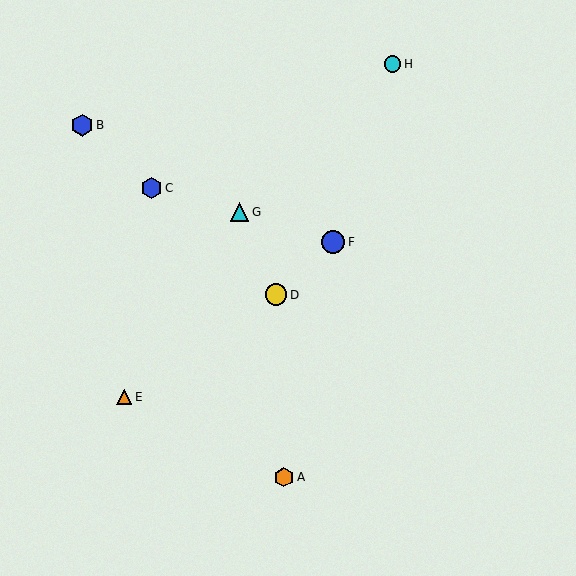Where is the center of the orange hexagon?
The center of the orange hexagon is at (284, 477).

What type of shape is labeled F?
Shape F is a blue circle.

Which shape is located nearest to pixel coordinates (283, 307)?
The yellow circle (labeled D) at (276, 295) is nearest to that location.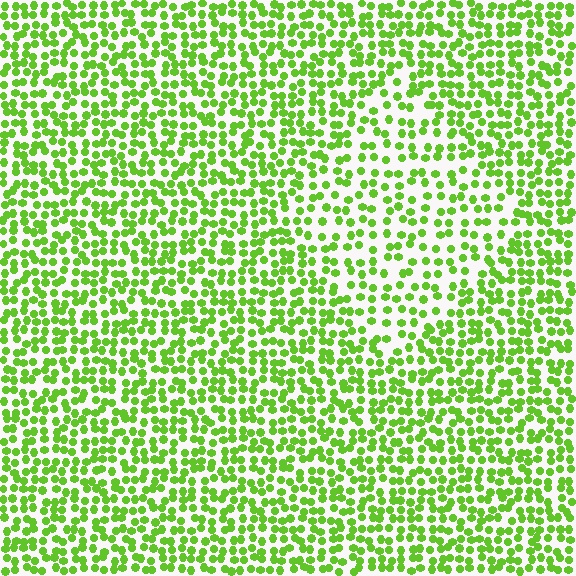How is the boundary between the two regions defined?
The boundary is defined by a change in element density (approximately 1.6x ratio). All elements are the same color, size, and shape.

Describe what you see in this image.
The image contains small lime elements arranged at two different densities. A diamond-shaped region is visible where the elements are less densely packed than the surrounding area.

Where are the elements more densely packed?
The elements are more densely packed outside the diamond boundary.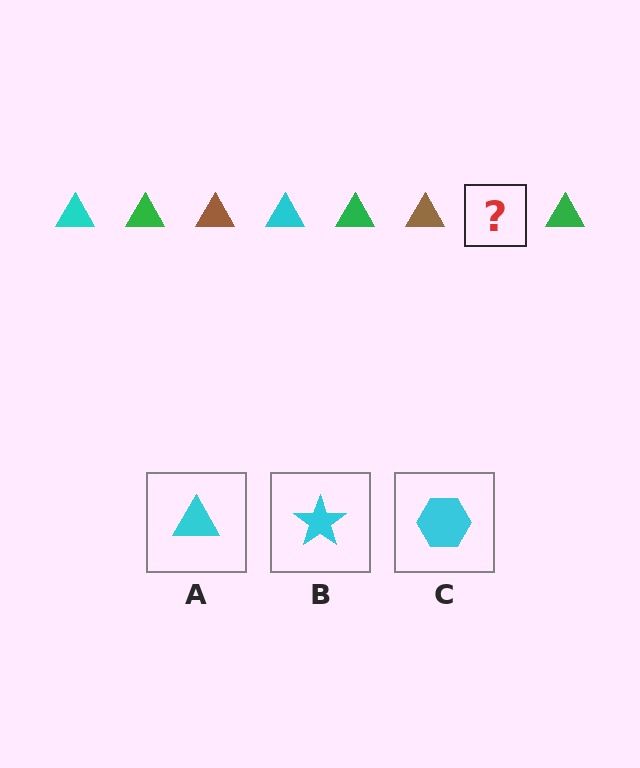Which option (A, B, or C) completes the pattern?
A.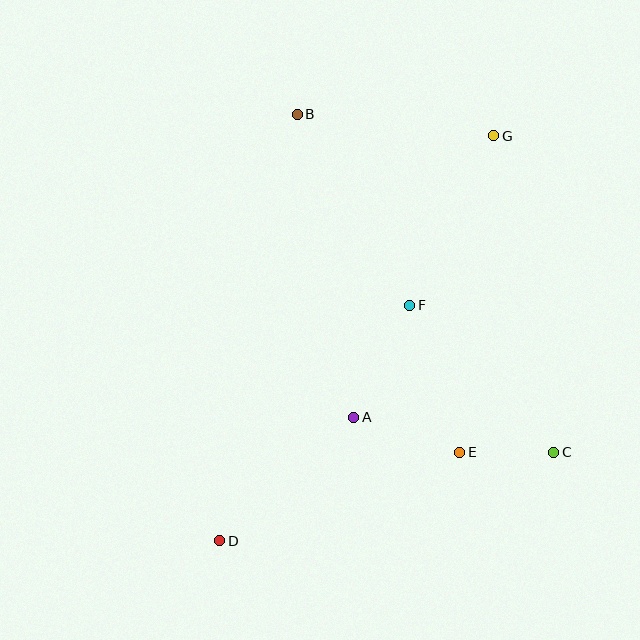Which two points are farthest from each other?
Points D and G are farthest from each other.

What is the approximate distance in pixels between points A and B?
The distance between A and B is approximately 308 pixels.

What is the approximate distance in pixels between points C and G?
The distance between C and G is approximately 322 pixels.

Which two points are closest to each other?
Points C and E are closest to each other.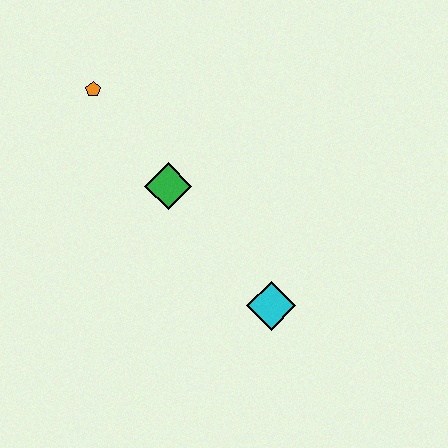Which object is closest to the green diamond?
The orange pentagon is closest to the green diamond.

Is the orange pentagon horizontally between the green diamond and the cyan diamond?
No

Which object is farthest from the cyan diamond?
The orange pentagon is farthest from the cyan diamond.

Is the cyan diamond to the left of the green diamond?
No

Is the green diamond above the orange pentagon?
No